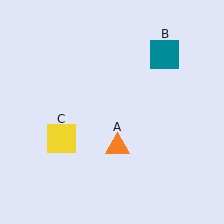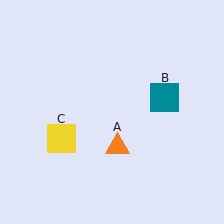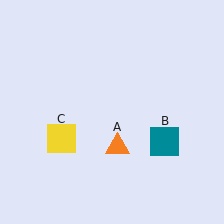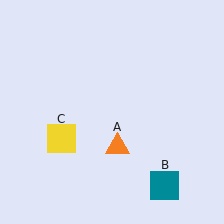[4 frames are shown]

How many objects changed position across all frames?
1 object changed position: teal square (object B).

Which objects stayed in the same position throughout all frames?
Orange triangle (object A) and yellow square (object C) remained stationary.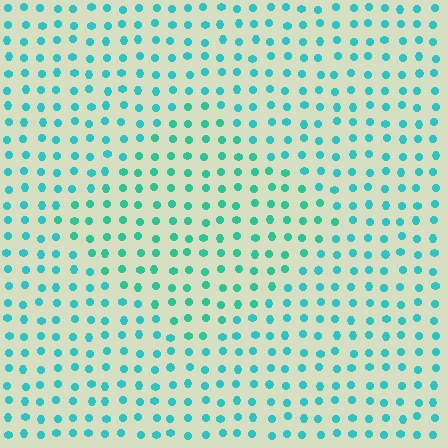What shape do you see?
I see a diamond.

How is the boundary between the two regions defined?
The boundary is defined purely by a slight shift in hue (about 18 degrees). Spacing, size, and orientation are identical on both sides.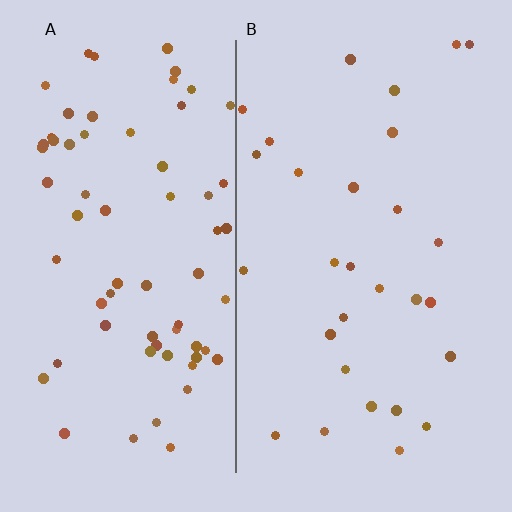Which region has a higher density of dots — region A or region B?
A (the left).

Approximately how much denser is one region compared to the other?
Approximately 2.3× — region A over region B.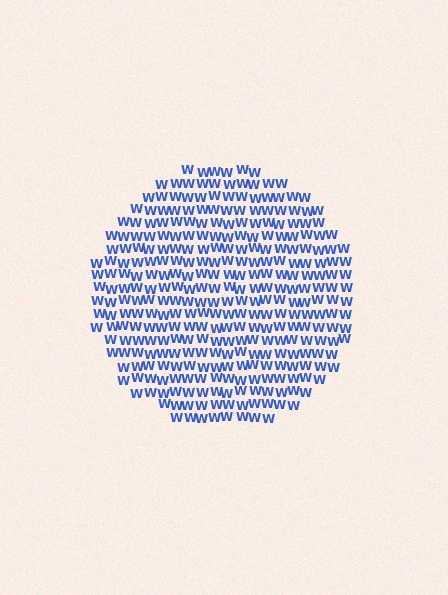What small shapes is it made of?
It is made of small letter W's.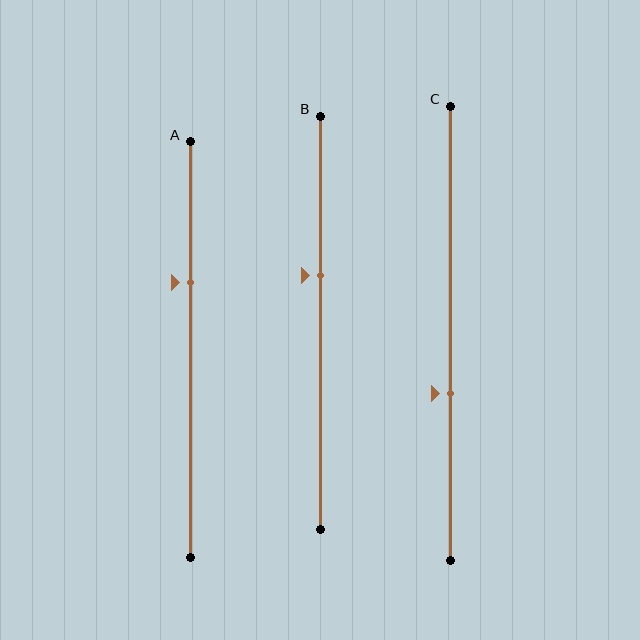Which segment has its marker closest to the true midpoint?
Segment B has its marker closest to the true midpoint.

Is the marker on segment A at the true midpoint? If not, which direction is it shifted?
No, the marker on segment A is shifted upward by about 16% of the segment length.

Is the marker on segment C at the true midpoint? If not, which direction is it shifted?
No, the marker on segment C is shifted downward by about 13% of the segment length.